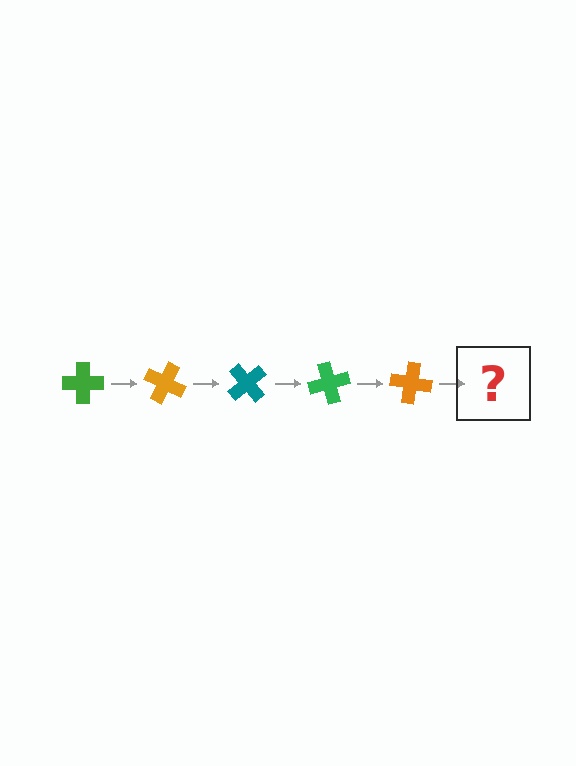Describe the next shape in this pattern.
It should be a teal cross, rotated 125 degrees from the start.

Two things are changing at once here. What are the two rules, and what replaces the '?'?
The two rules are that it rotates 25 degrees each step and the color cycles through green, orange, and teal. The '?' should be a teal cross, rotated 125 degrees from the start.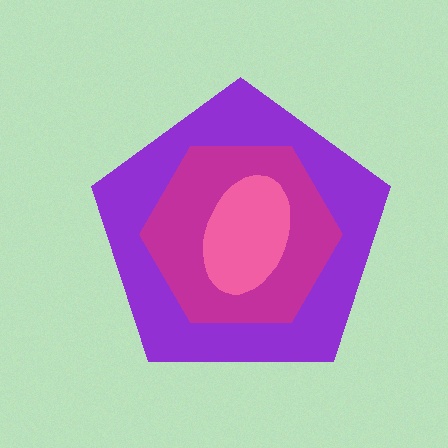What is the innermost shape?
The pink ellipse.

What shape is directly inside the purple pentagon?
The magenta hexagon.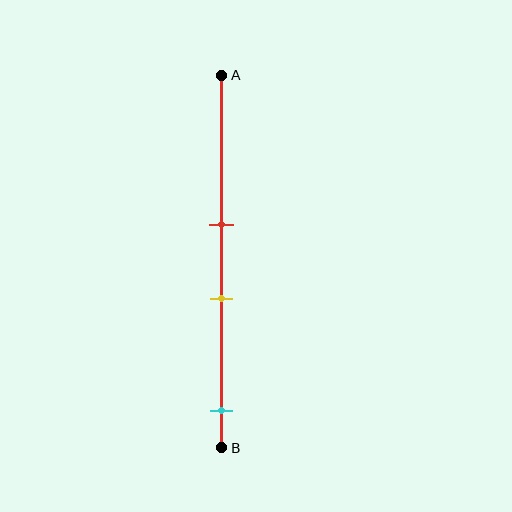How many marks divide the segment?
There are 3 marks dividing the segment.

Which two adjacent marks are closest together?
The red and yellow marks are the closest adjacent pair.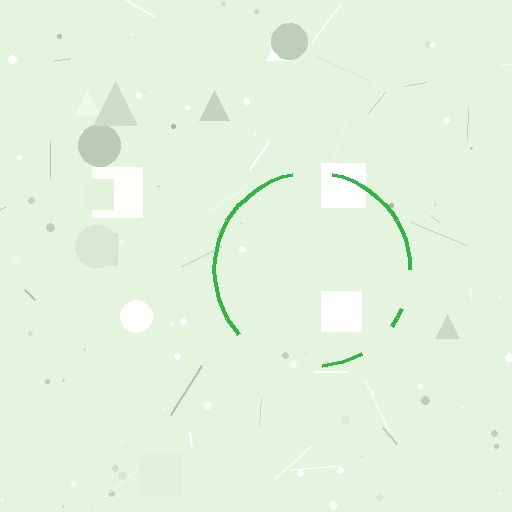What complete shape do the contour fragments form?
The contour fragments form a circle.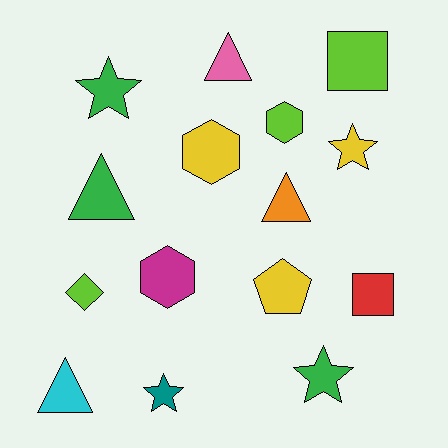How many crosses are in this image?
There are no crosses.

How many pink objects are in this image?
There is 1 pink object.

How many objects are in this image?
There are 15 objects.